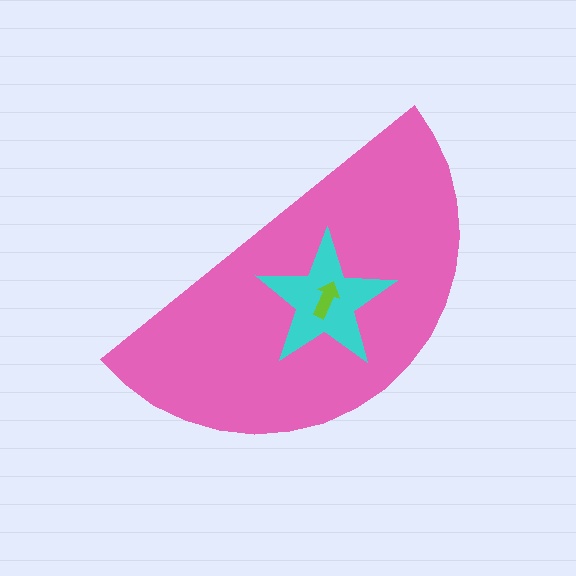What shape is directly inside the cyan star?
The lime arrow.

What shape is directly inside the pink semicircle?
The cyan star.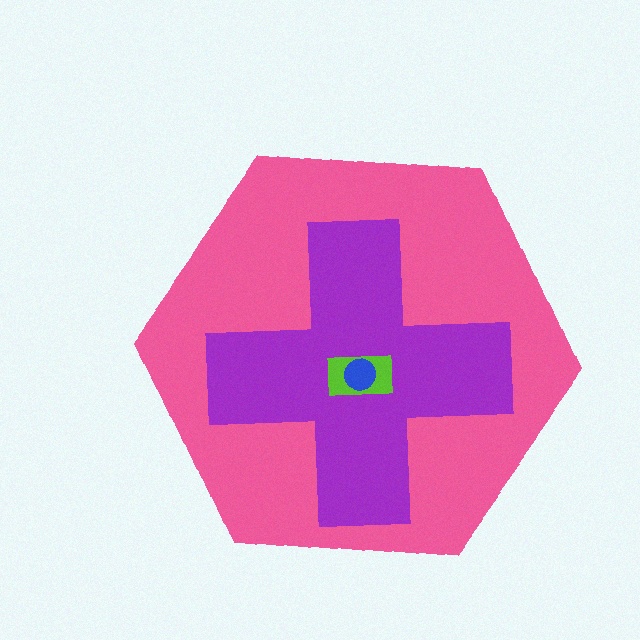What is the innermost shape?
The blue circle.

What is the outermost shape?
The pink hexagon.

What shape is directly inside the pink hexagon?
The purple cross.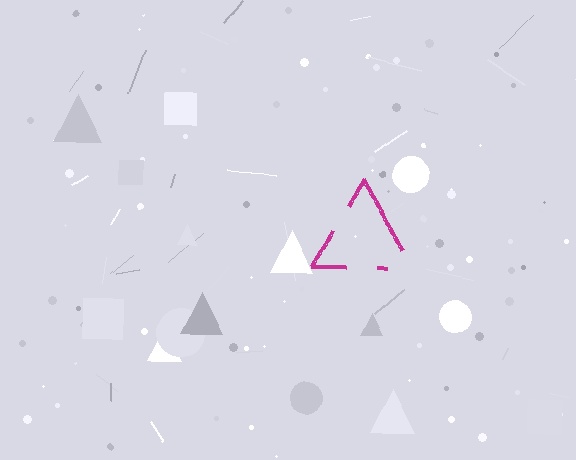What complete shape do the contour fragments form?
The contour fragments form a triangle.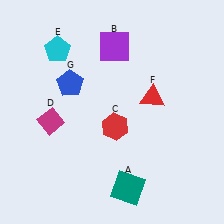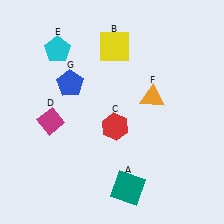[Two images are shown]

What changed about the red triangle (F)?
In Image 1, F is red. In Image 2, it changed to orange.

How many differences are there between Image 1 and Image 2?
There are 2 differences between the two images.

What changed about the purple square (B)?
In Image 1, B is purple. In Image 2, it changed to yellow.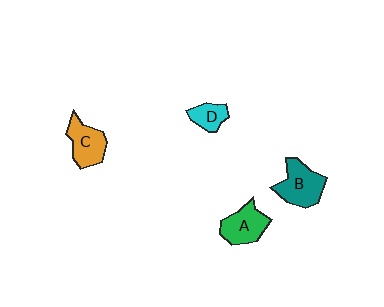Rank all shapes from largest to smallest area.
From largest to smallest: B (teal), A (green), C (orange), D (cyan).